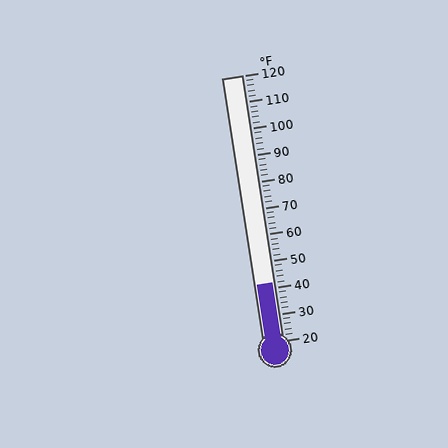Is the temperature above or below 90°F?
The temperature is below 90°F.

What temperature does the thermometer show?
The thermometer shows approximately 42°F.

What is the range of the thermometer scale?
The thermometer scale ranges from 20°F to 120°F.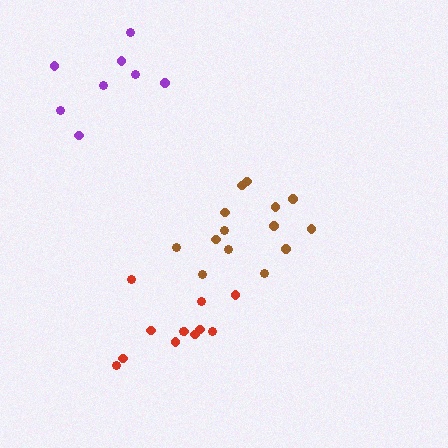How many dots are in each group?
Group 1: 12 dots, Group 2: 8 dots, Group 3: 14 dots (34 total).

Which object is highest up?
The purple cluster is topmost.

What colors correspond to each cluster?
The clusters are colored: red, purple, brown.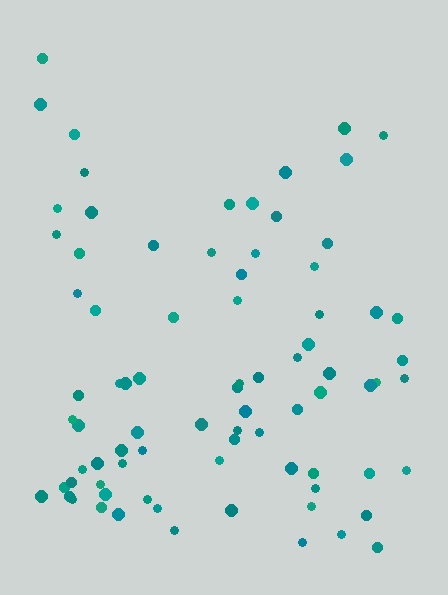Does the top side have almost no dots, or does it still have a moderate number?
Still a moderate number, just noticeably fewer than the bottom.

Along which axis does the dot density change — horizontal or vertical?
Vertical.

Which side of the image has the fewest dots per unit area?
The top.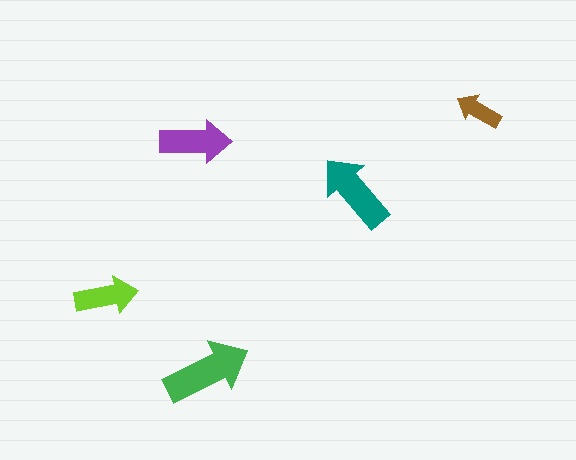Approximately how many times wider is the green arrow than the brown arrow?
About 2 times wider.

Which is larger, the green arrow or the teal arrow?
The green one.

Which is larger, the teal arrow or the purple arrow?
The teal one.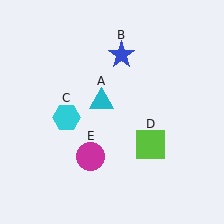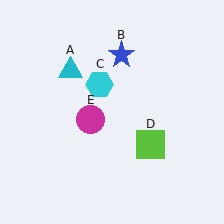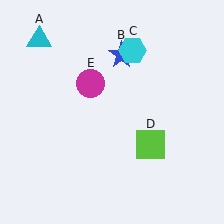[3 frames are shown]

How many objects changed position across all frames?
3 objects changed position: cyan triangle (object A), cyan hexagon (object C), magenta circle (object E).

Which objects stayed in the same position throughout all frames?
Blue star (object B) and lime square (object D) remained stationary.